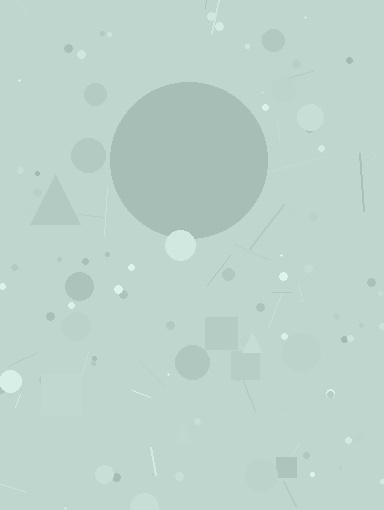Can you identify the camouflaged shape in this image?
The camouflaged shape is a circle.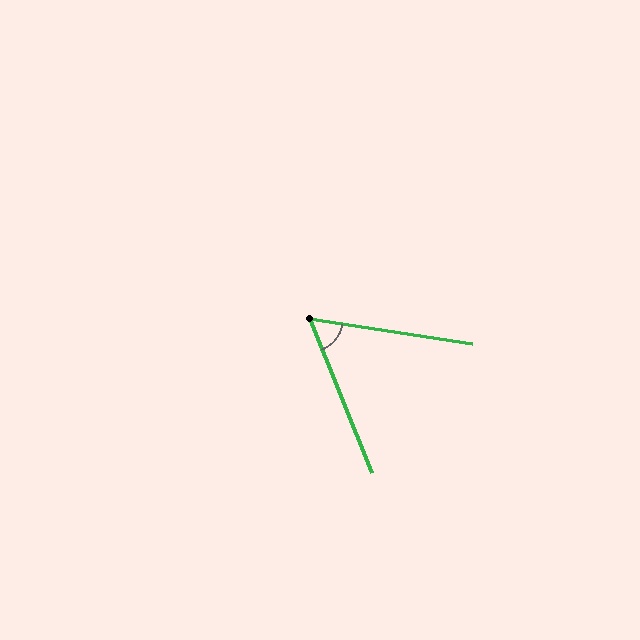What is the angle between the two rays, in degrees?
Approximately 59 degrees.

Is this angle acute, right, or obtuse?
It is acute.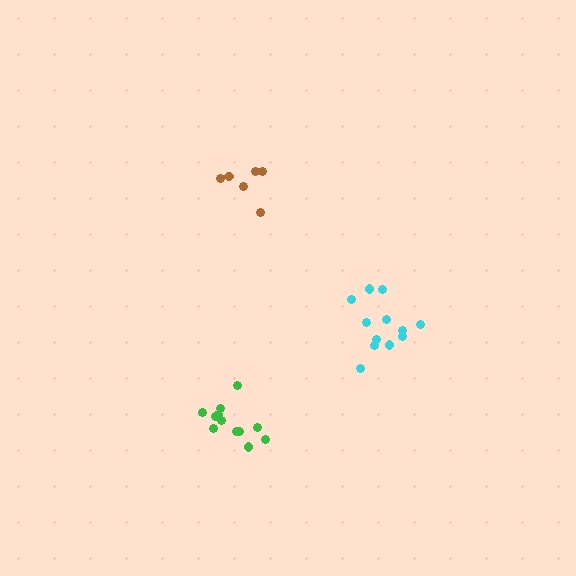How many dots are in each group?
Group 1: 6 dots, Group 2: 12 dots, Group 3: 12 dots (30 total).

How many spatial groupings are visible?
There are 3 spatial groupings.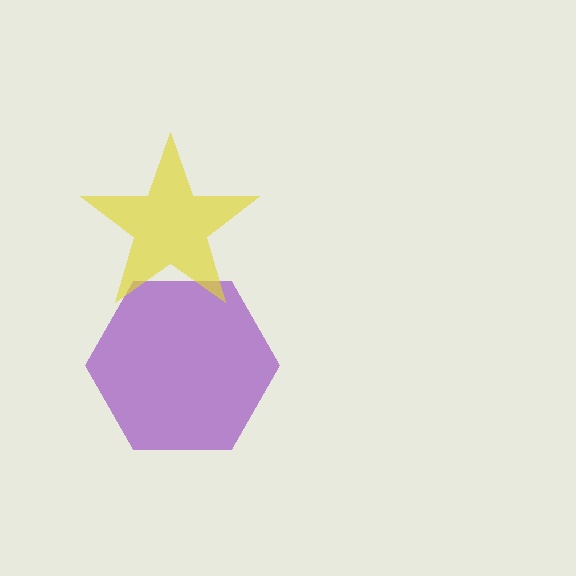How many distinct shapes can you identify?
There are 2 distinct shapes: a purple hexagon, a yellow star.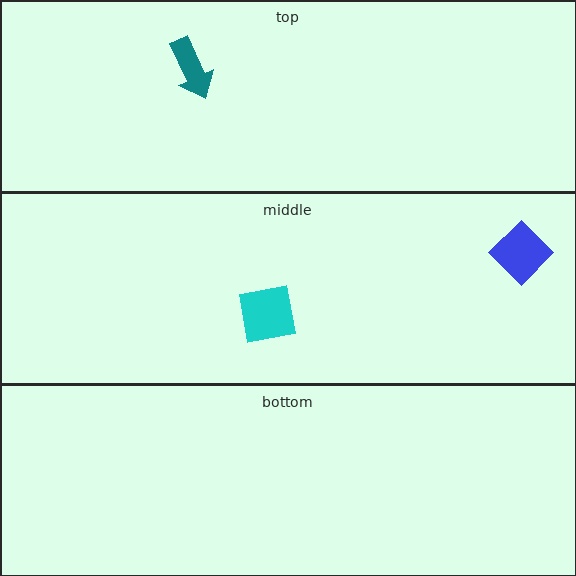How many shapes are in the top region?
1.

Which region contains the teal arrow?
The top region.